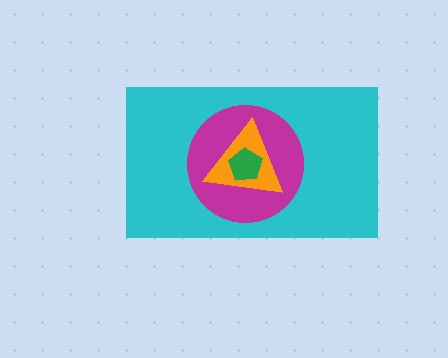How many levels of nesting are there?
4.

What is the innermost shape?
The green pentagon.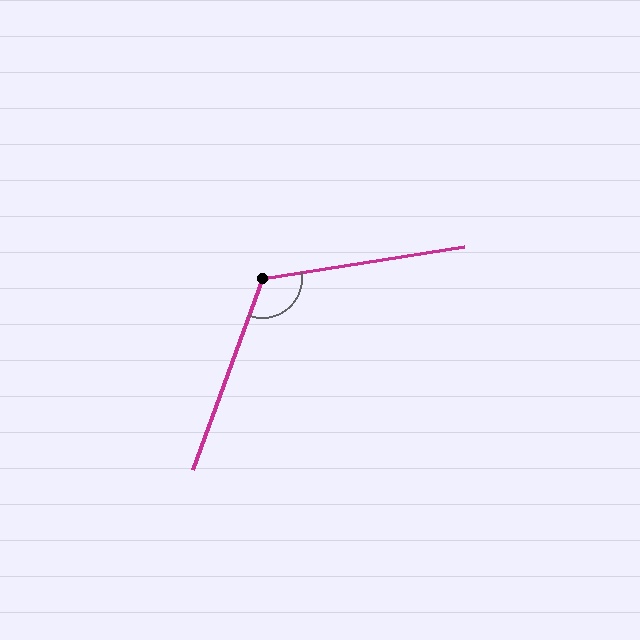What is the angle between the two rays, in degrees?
Approximately 119 degrees.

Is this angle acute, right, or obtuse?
It is obtuse.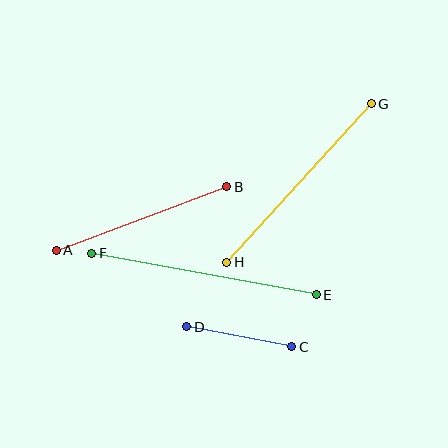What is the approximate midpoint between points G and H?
The midpoint is at approximately (299, 183) pixels.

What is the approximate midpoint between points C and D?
The midpoint is at approximately (239, 337) pixels.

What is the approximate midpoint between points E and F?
The midpoint is at approximately (204, 274) pixels.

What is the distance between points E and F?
The distance is approximately 228 pixels.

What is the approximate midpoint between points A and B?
The midpoint is at approximately (141, 219) pixels.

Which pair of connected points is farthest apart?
Points E and F are farthest apart.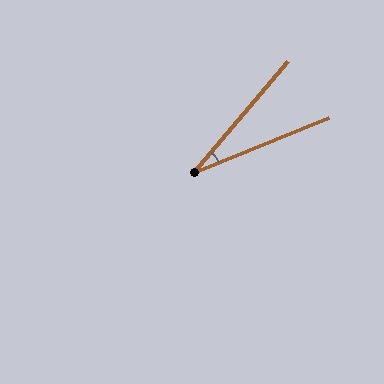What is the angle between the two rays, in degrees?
Approximately 27 degrees.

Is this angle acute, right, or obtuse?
It is acute.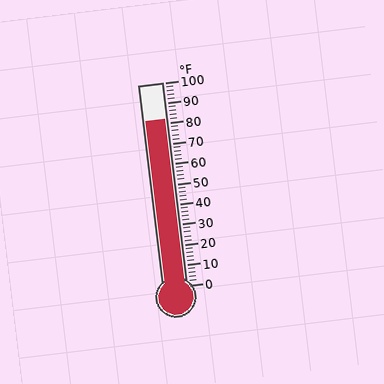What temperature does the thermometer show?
The thermometer shows approximately 82°F.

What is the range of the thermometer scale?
The thermometer scale ranges from 0°F to 100°F.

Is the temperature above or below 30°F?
The temperature is above 30°F.